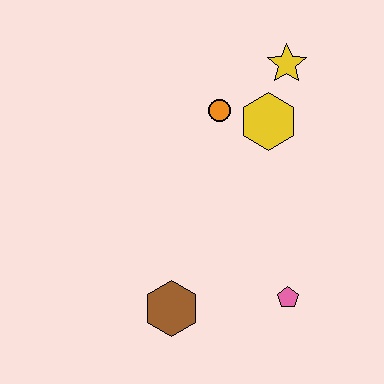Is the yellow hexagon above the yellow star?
No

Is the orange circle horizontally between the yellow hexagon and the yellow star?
No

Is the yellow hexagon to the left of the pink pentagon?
Yes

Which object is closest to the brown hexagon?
The pink pentagon is closest to the brown hexagon.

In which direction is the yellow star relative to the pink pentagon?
The yellow star is above the pink pentagon.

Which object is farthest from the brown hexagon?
The yellow star is farthest from the brown hexagon.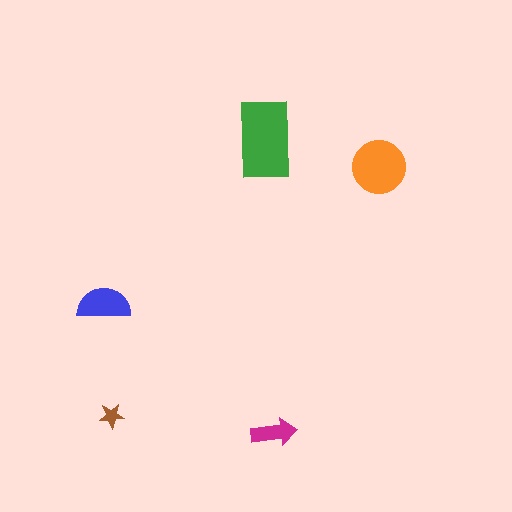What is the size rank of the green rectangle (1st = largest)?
1st.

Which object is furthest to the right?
The orange circle is rightmost.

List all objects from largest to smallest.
The green rectangle, the orange circle, the blue semicircle, the magenta arrow, the brown star.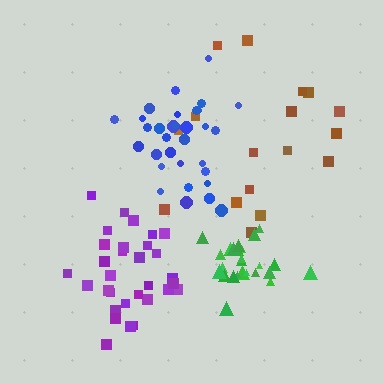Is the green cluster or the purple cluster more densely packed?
Green.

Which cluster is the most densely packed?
Green.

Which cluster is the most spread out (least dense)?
Brown.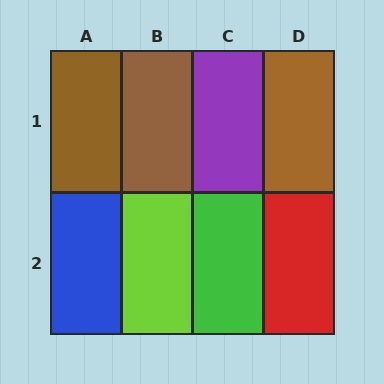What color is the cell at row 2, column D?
Red.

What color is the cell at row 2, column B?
Lime.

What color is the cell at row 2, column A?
Blue.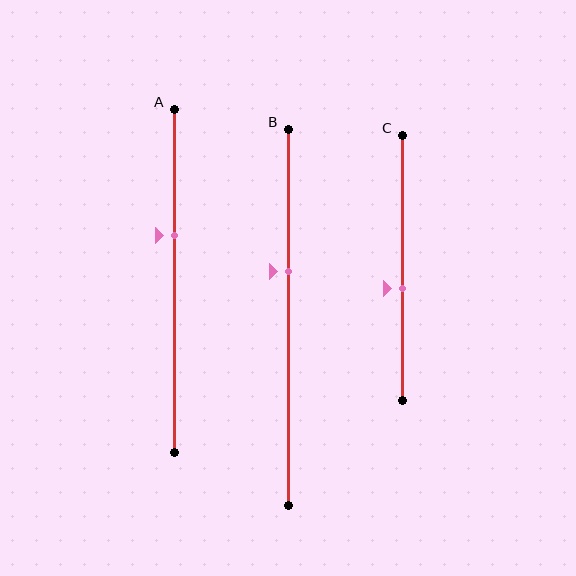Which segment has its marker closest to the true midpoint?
Segment C has its marker closest to the true midpoint.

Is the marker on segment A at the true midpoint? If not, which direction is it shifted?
No, the marker on segment A is shifted upward by about 13% of the segment length.